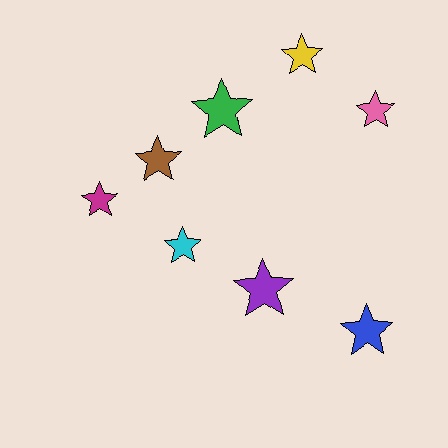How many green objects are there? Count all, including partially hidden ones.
There is 1 green object.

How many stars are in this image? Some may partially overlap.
There are 8 stars.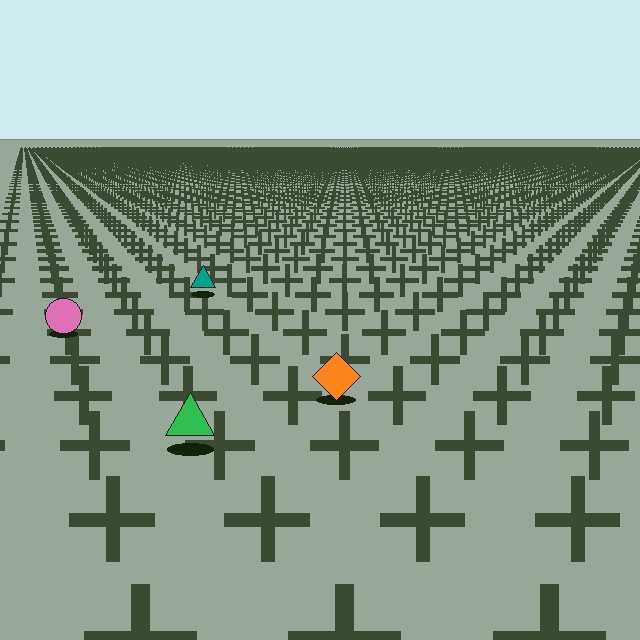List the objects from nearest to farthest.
From nearest to farthest: the green triangle, the orange diamond, the pink circle, the teal triangle.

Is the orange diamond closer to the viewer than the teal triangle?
Yes. The orange diamond is closer — you can tell from the texture gradient: the ground texture is coarser near it.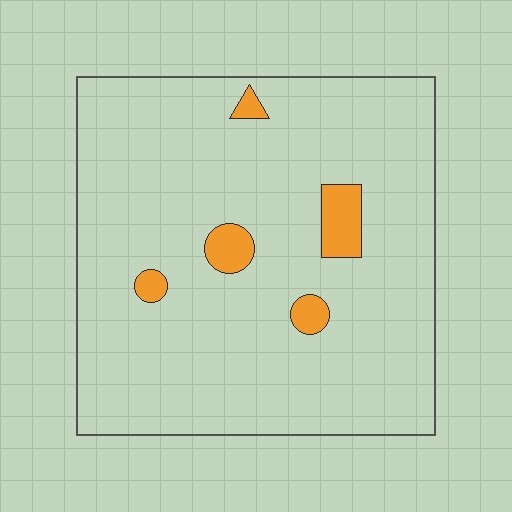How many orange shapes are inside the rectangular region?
5.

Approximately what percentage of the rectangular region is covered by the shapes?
Approximately 5%.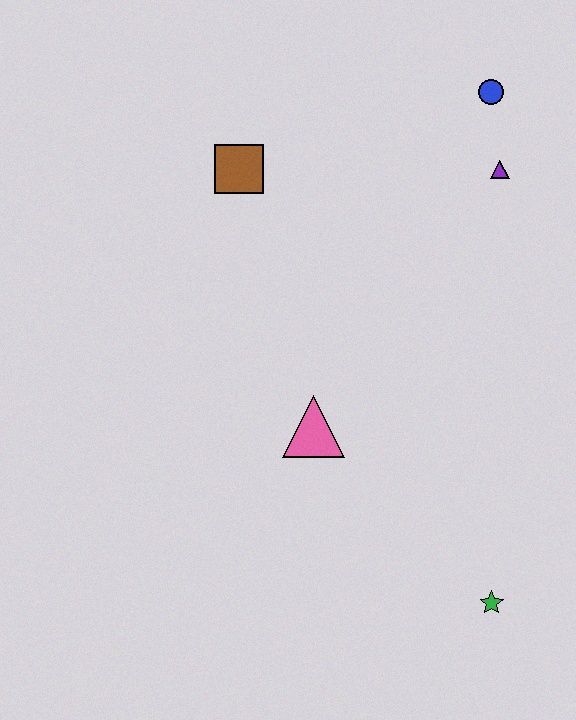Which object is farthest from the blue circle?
The green star is farthest from the blue circle.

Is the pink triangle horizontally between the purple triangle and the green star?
No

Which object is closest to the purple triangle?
The blue circle is closest to the purple triangle.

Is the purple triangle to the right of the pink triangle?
Yes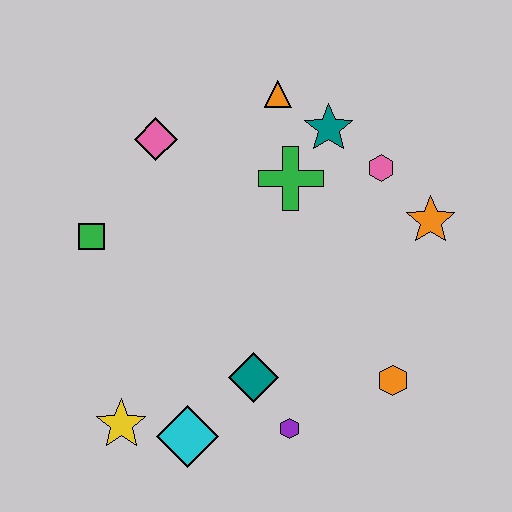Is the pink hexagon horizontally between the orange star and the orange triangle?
Yes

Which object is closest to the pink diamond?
The green square is closest to the pink diamond.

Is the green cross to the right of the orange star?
No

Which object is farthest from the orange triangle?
The yellow star is farthest from the orange triangle.